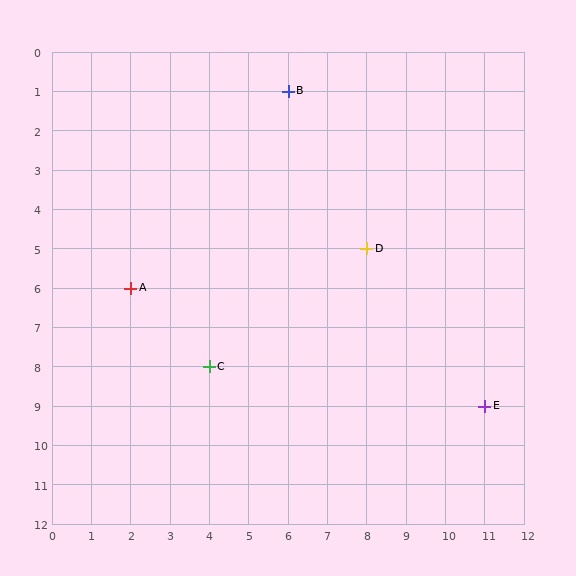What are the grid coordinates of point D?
Point D is at grid coordinates (8, 5).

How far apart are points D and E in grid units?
Points D and E are 3 columns and 4 rows apart (about 5.0 grid units diagonally).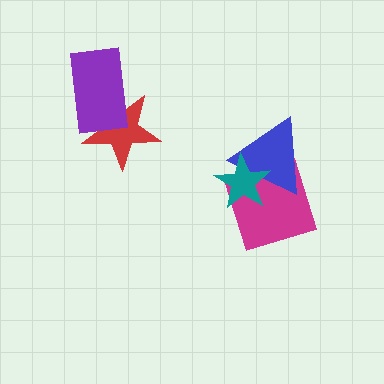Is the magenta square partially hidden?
Yes, it is partially covered by another shape.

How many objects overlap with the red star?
1 object overlaps with the red star.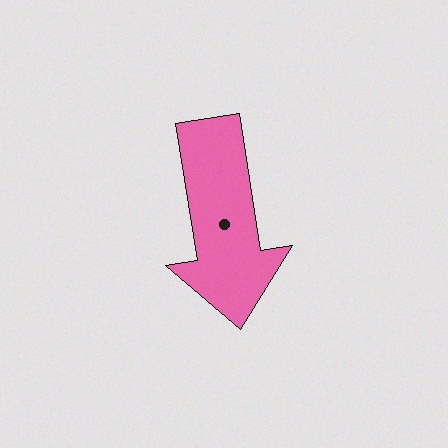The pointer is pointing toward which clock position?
Roughly 6 o'clock.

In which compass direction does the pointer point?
South.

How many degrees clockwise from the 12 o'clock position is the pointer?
Approximately 171 degrees.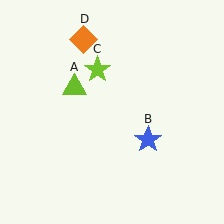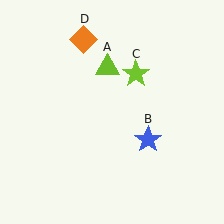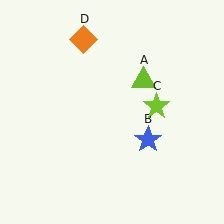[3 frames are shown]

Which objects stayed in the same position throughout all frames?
Blue star (object B) and orange diamond (object D) remained stationary.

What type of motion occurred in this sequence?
The lime triangle (object A), lime star (object C) rotated clockwise around the center of the scene.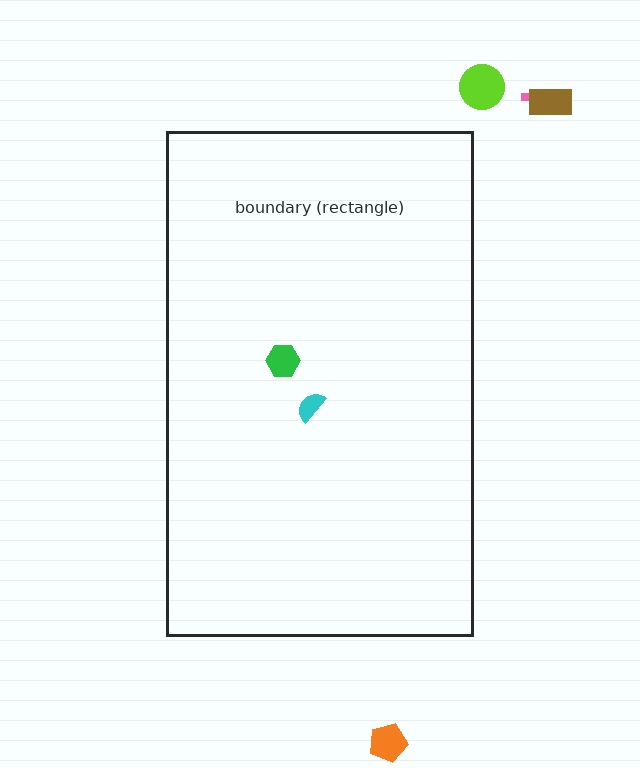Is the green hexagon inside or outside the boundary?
Inside.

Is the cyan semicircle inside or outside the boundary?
Inside.